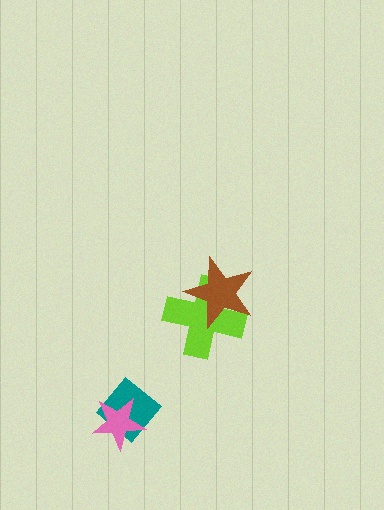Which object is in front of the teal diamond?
The pink star is in front of the teal diamond.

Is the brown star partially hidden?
No, no other shape covers it.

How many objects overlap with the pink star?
1 object overlaps with the pink star.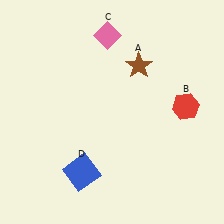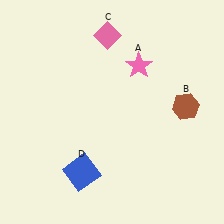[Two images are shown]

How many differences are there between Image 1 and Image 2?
There are 2 differences between the two images.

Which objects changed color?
A changed from brown to pink. B changed from red to brown.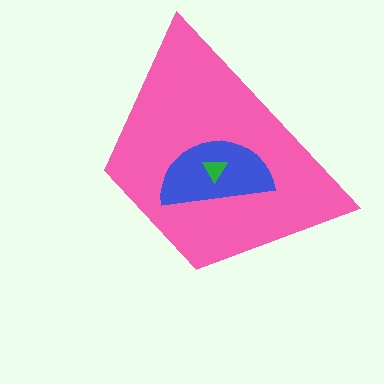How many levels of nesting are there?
3.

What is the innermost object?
The green triangle.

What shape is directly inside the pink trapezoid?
The blue semicircle.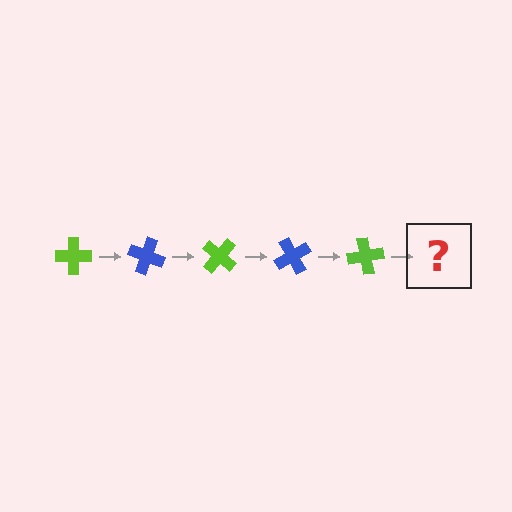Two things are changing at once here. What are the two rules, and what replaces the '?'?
The two rules are that it rotates 20 degrees each step and the color cycles through lime and blue. The '?' should be a blue cross, rotated 100 degrees from the start.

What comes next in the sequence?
The next element should be a blue cross, rotated 100 degrees from the start.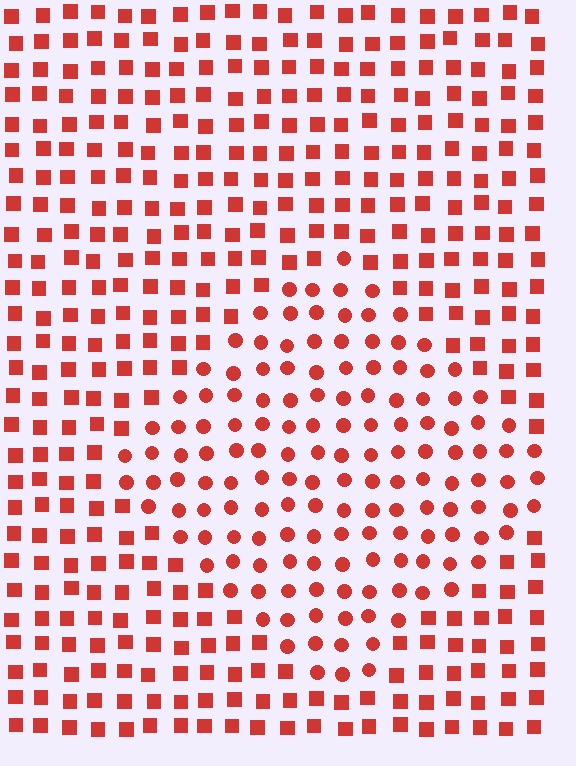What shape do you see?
I see a diamond.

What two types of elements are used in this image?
The image uses circles inside the diamond region and squares outside it.